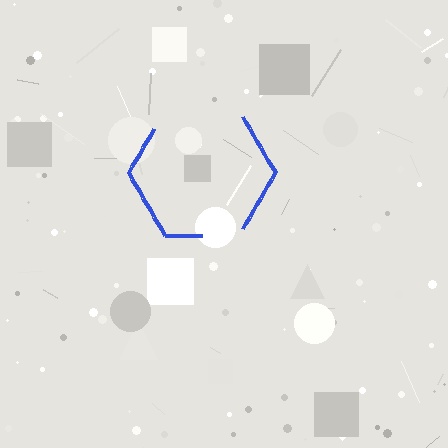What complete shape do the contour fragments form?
The contour fragments form a hexagon.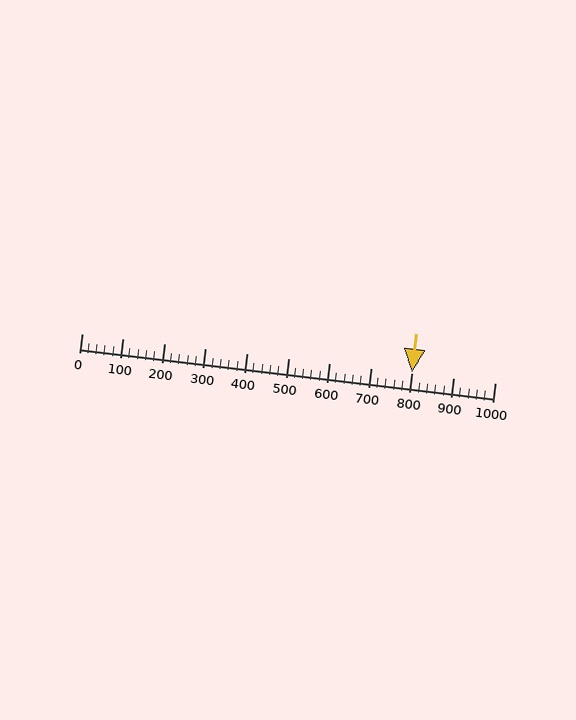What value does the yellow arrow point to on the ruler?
The yellow arrow points to approximately 800.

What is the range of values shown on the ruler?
The ruler shows values from 0 to 1000.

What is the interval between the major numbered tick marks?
The major tick marks are spaced 100 units apart.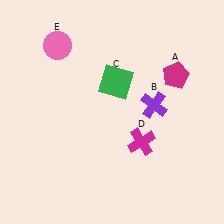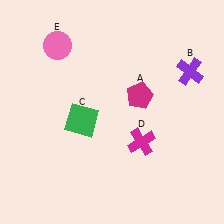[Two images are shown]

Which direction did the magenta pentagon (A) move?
The magenta pentagon (A) moved left.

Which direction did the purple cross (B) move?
The purple cross (B) moved right.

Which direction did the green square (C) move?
The green square (C) moved down.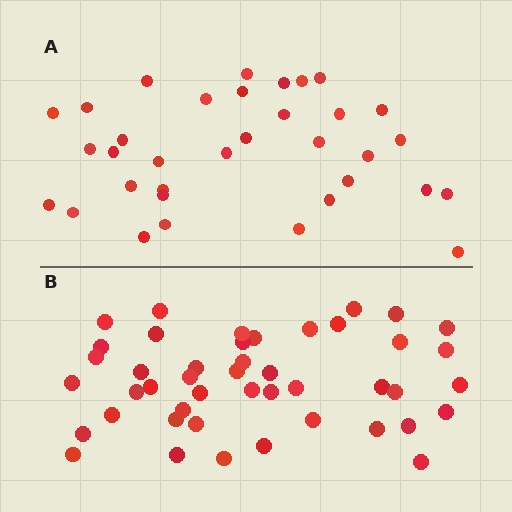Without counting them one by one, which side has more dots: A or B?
Region B (the bottom region) has more dots.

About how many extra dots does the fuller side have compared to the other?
Region B has roughly 12 or so more dots than region A.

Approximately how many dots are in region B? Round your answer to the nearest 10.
About 40 dots. (The exact count is 45, which rounds to 40.)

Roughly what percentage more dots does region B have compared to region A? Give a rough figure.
About 30% more.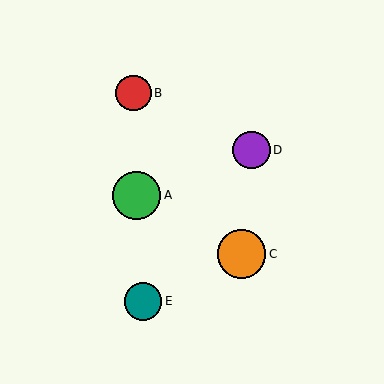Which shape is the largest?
The orange circle (labeled C) is the largest.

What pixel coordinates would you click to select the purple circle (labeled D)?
Click at (251, 150) to select the purple circle D.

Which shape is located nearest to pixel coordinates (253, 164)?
The purple circle (labeled D) at (251, 150) is nearest to that location.